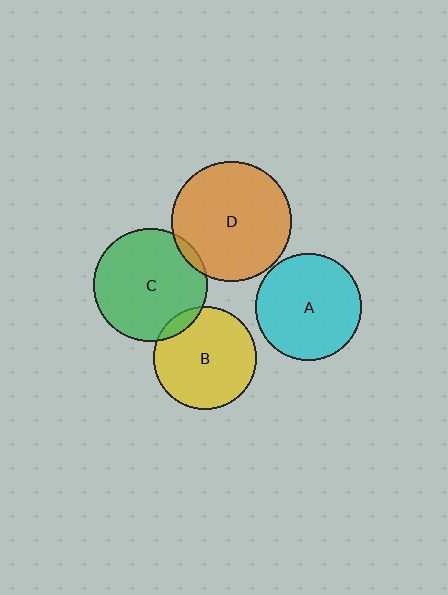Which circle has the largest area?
Circle D (orange).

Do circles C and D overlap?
Yes.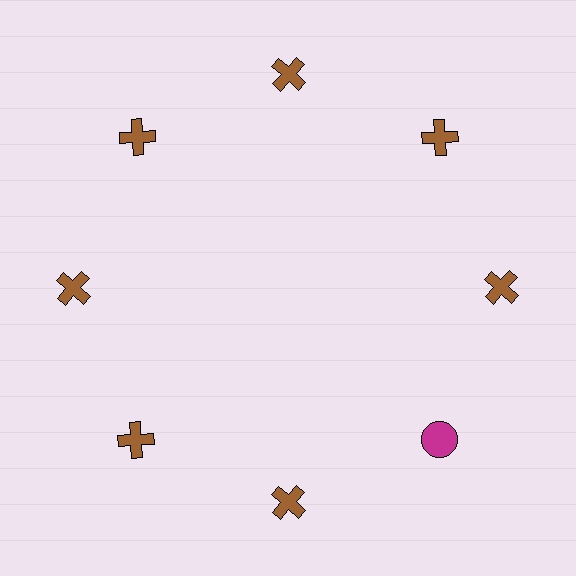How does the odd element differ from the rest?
It differs in both color (magenta instead of brown) and shape (circle instead of cross).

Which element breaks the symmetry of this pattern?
The magenta circle at roughly the 4 o'clock position breaks the symmetry. All other shapes are brown crosses.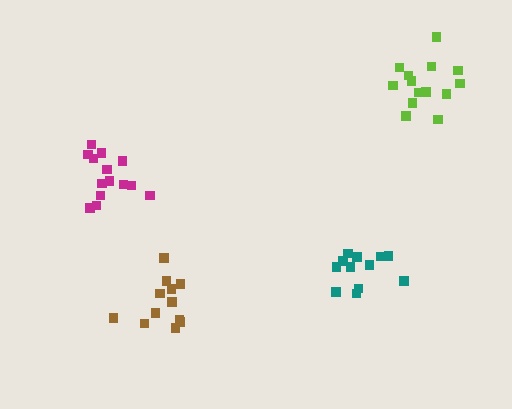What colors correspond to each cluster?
The clusters are colored: teal, magenta, lime, brown.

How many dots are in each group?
Group 1: 12 dots, Group 2: 14 dots, Group 3: 14 dots, Group 4: 12 dots (52 total).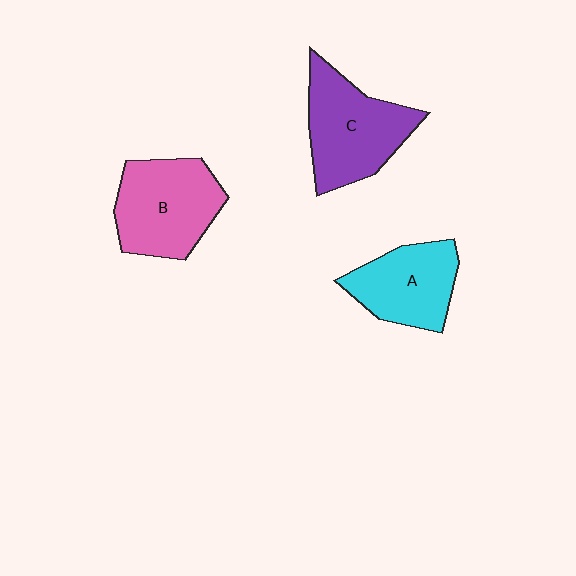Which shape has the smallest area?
Shape A (cyan).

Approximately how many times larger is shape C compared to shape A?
Approximately 1.2 times.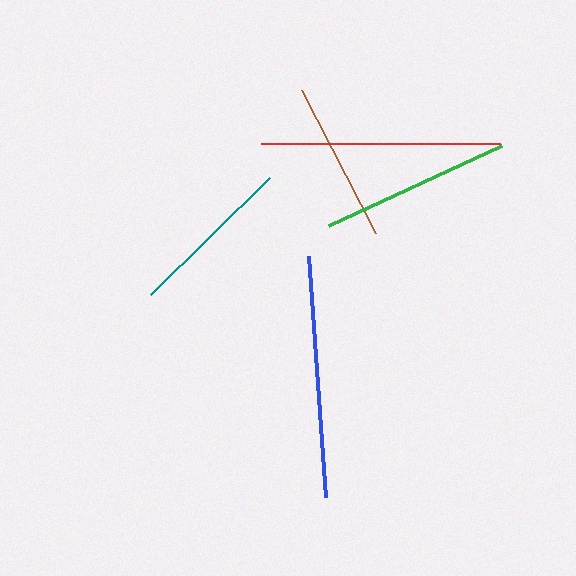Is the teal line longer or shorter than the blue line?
The blue line is longer than the teal line.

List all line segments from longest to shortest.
From longest to shortest: blue, red, green, teal, brown.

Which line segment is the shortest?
The brown line is the shortest at approximately 161 pixels.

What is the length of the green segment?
The green segment is approximately 190 pixels long.